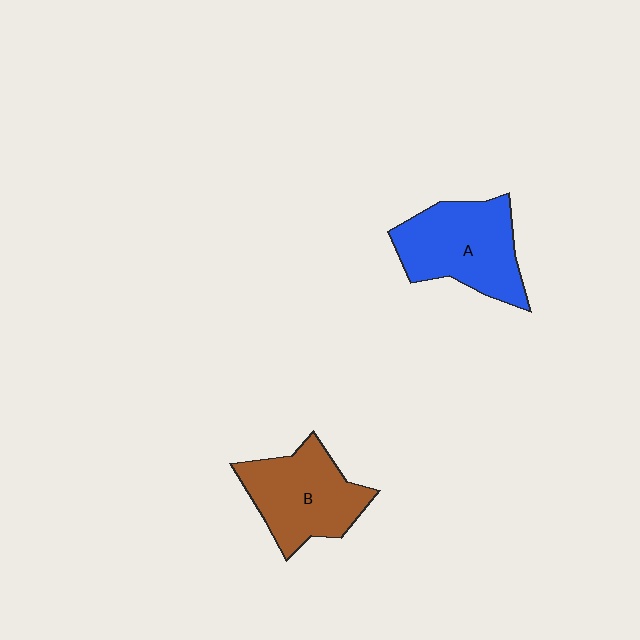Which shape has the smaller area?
Shape B (brown).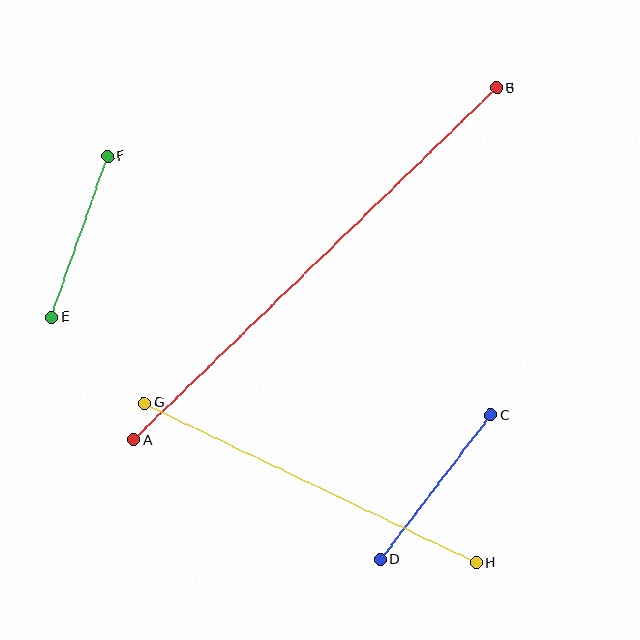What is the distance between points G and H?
The distance is approximately 368 pixels.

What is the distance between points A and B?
The distance is approximately 506 pixels.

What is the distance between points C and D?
The distance is approximately 182 pixels.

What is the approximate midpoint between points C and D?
The midpoint is at approximately (435, 487) pixels.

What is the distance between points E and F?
The distance is approximately 171 pixels.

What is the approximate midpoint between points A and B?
The midpoint is at approximately (315, 264) pixels.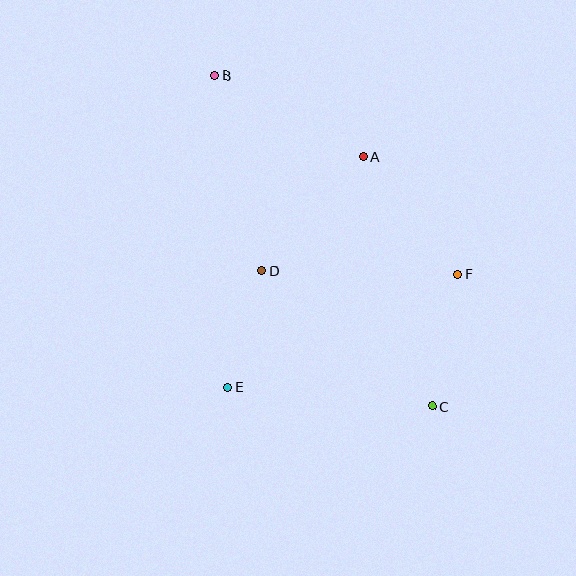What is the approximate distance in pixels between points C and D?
The distance between C and D is approximately 218 pixels.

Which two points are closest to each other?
Points D and E are closest to each other.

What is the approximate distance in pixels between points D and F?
The distance between D and F is approximately 196 pixels.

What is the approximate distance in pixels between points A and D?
The distance between A and D is approximately 153 pixels.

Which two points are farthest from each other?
Points B and C are farthest from each other.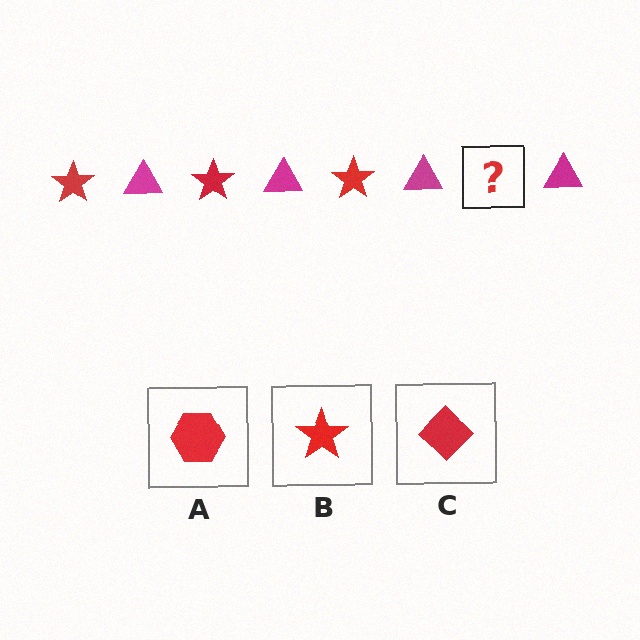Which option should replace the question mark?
Option B.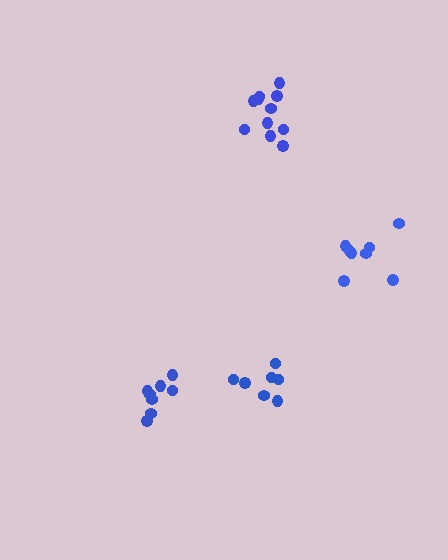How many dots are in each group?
Group 1: 11 dots, Group 2: 8 dots, Group 3: 8 dots, Group 4: 7 dots (34 total).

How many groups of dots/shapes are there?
There are 4 groups.